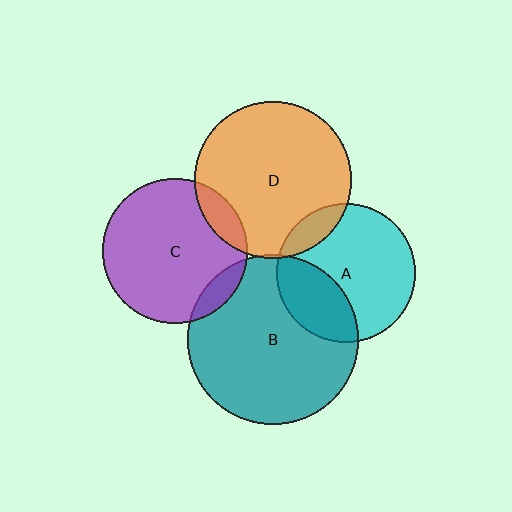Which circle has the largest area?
Circle B (teal).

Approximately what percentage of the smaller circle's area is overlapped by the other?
Approximately 30%.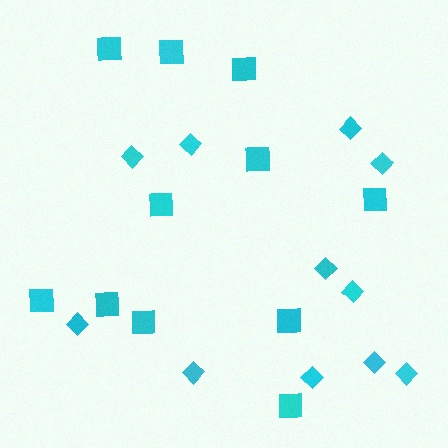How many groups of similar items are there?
There are 2 groups: one group of squares (11) and one group of diamonds (11).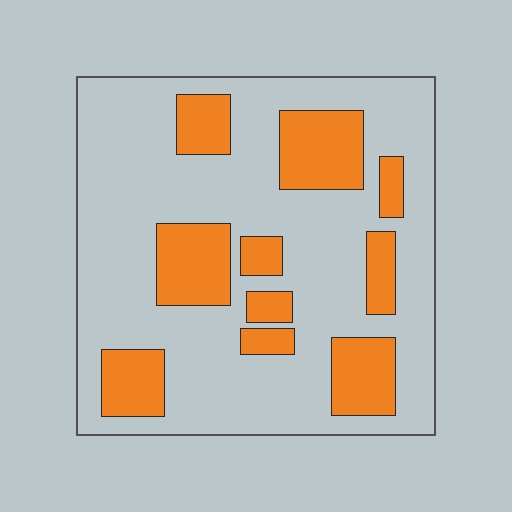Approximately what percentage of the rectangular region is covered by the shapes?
Approximately 25%.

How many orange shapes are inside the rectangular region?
10.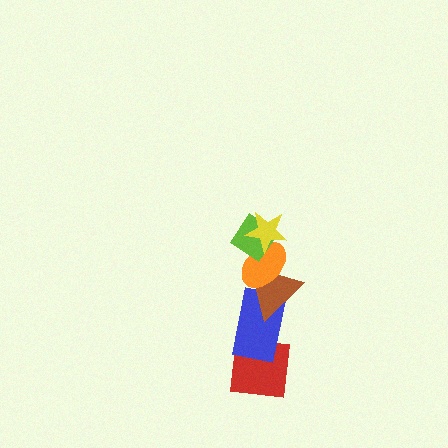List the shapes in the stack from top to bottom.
From top to bottom: the yellow star, the lime diamond, the orange ellipse, the brown triangle, the blue rectangle, the red square.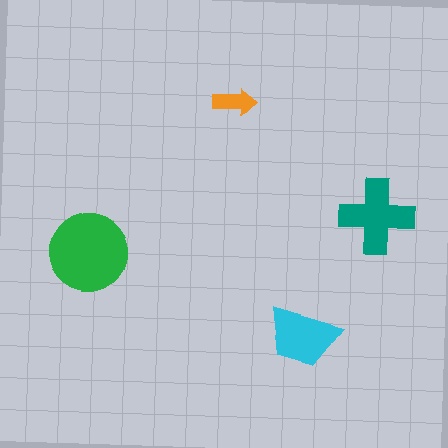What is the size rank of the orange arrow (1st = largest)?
4th.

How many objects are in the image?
There are 4 objects in the image.